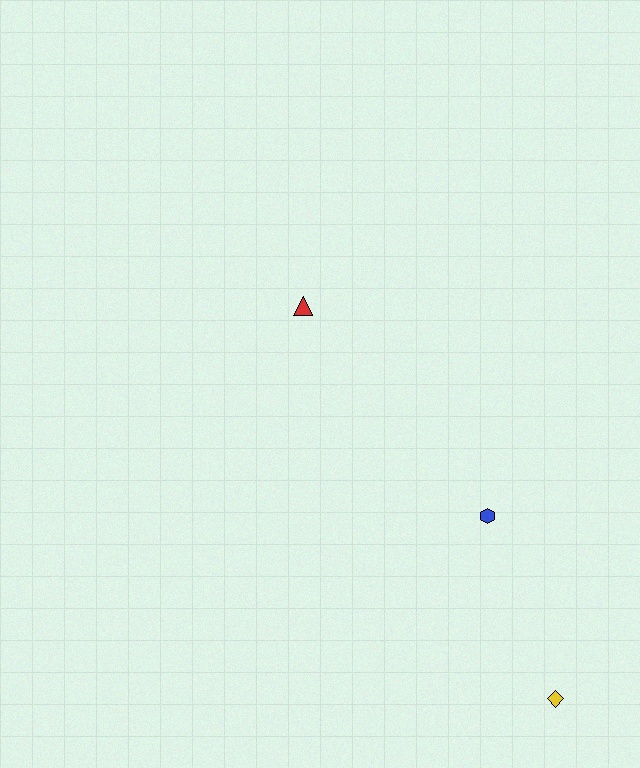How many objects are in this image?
There are 3 objects.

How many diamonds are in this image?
There is 1 diamond.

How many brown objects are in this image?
There are no brown objects.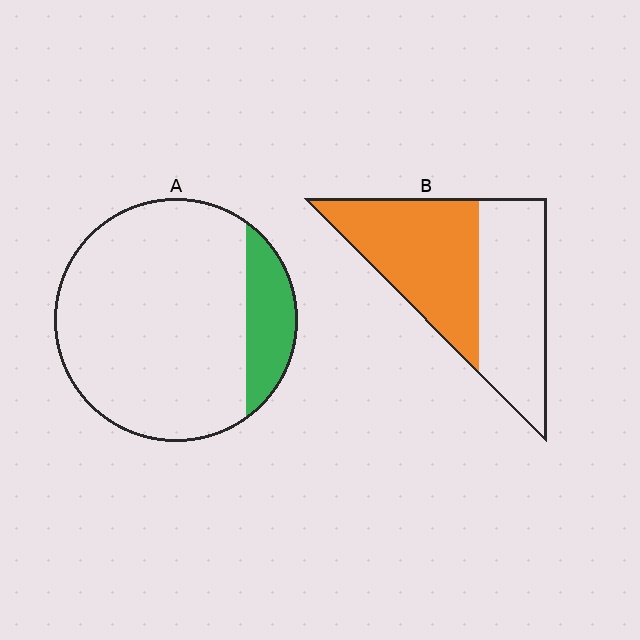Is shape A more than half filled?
No.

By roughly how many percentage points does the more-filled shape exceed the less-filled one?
By roughly 35 percentage points (B over A).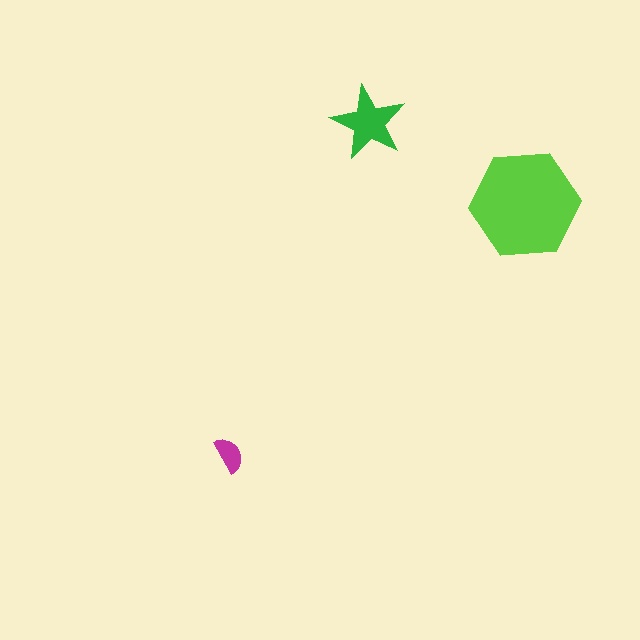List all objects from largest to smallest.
The lime hexagon, the green star, the magenta semicircle.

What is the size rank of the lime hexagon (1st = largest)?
1st.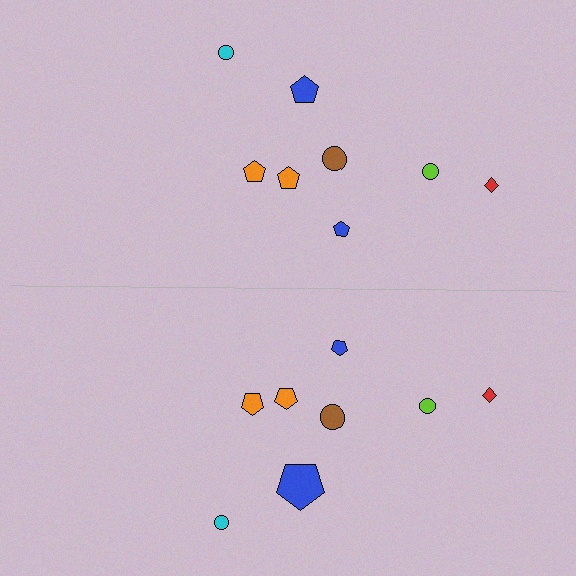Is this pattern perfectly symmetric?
No, the pattern is not perfectly symmetric. The blue pentagon on the bottom side has a different size than its mirror counterpart.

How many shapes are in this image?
There are 16 shapes in this image.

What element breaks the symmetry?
The blue pentagon on the bottom side has a different size than its mirror counterpart.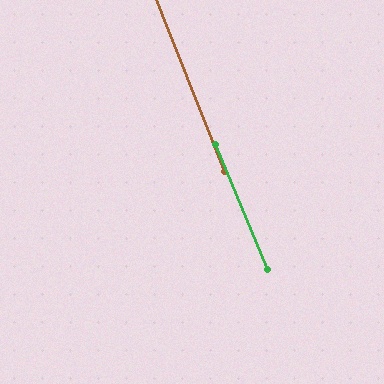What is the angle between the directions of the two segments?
Approximately 1 degree.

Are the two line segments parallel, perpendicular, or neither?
Parallel — their directions differ by only 0.8°.